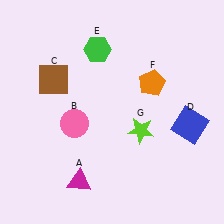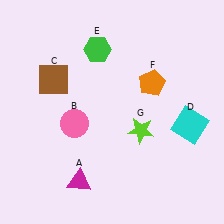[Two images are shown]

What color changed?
The square (D) changed from blue in Image 1 to cyan in Image 2.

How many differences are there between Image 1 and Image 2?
There is 1 difference between the two images.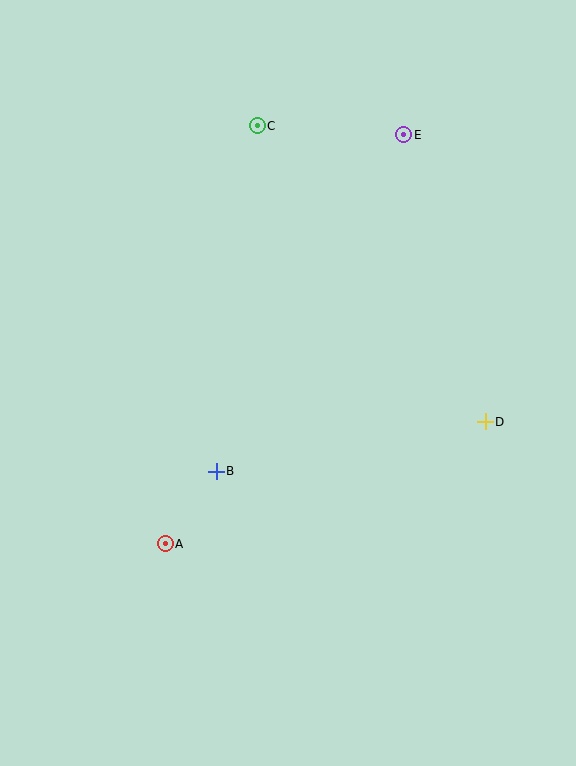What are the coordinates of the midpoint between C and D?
The midpoint between C and D is at (371, 274).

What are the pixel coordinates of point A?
Point A is at (165, 544).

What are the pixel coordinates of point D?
Point D is at (485, 422).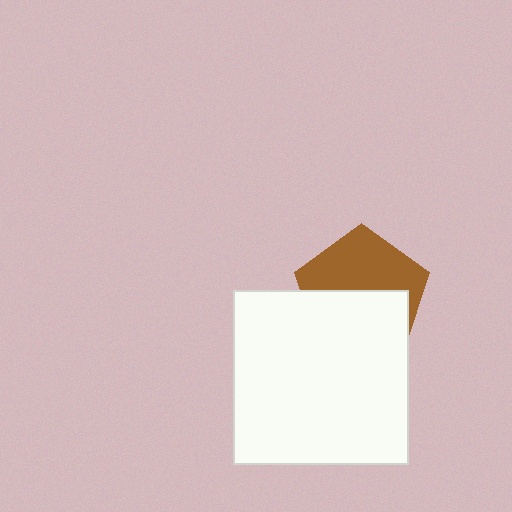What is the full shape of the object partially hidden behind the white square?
The partially hidden object is a brown pentagon.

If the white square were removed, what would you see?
You would see the complete brown pentagon.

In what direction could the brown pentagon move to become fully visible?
The brown pentagon could move up. That would shift it out from behind the white square entirely.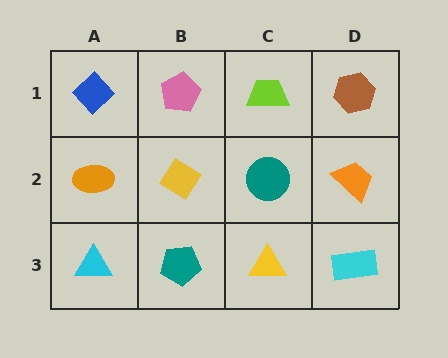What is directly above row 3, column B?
A yellow diamond.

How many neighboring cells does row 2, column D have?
3.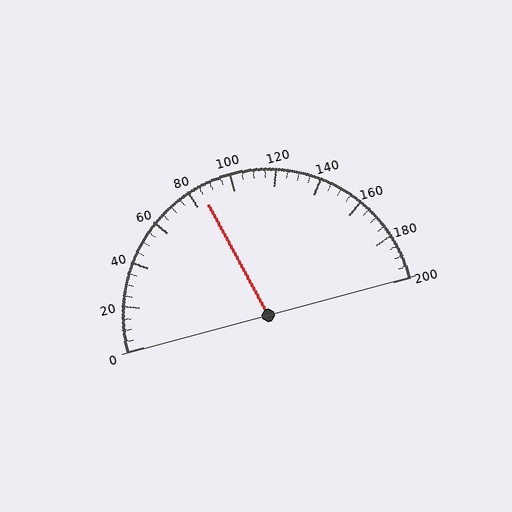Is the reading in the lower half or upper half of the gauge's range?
The reading is in the lower half of the range (0 to 200).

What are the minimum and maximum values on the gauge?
The gauge ranges from 0 to 200.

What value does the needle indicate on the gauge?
The needle indicates approximately 85.